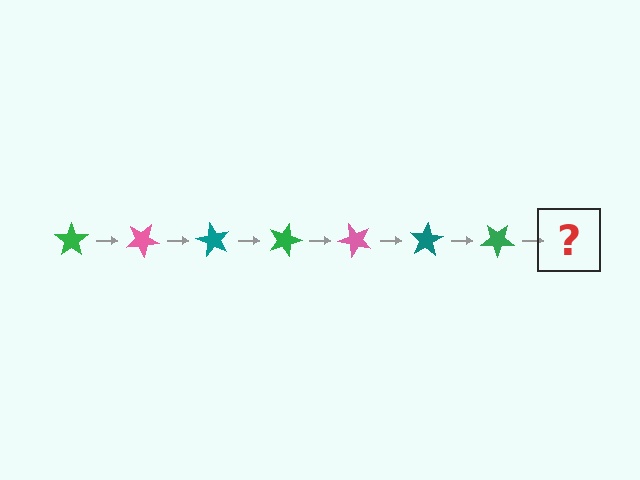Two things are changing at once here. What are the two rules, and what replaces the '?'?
The two rules are that it rotates 30 degrees each step and the color cycles through green, pink, and teal. The '?' should be a pink star, rotated 210 degrees from the start.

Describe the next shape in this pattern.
It should be a pink star, rotated 210 degrees from the start.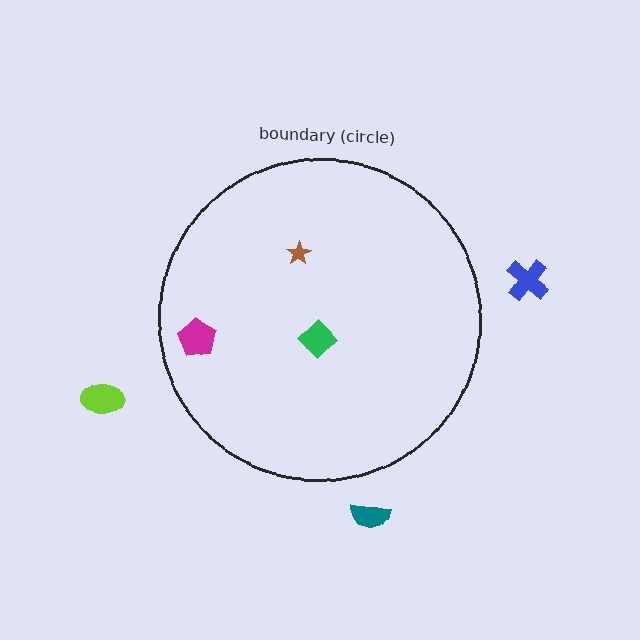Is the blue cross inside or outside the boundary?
Outside.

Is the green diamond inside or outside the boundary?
Inside.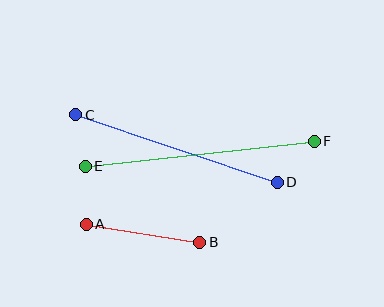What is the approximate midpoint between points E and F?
The midpoint is at approximately (200, 154) pixels.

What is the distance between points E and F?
The distance is approximately 231 pixels.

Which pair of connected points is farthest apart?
Points E and F are farthest apart.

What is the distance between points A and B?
The distance is approximately 115 pixels.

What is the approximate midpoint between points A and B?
The midpoint is at approximately (143, 233) pixels.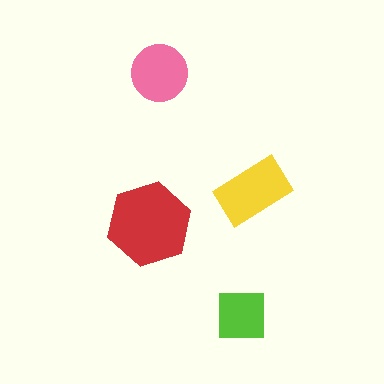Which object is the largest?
The red hexagon.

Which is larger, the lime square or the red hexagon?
The red hexagon.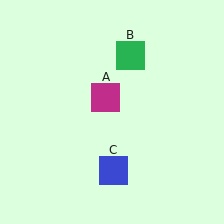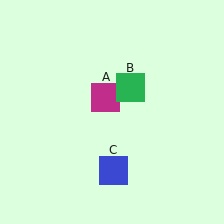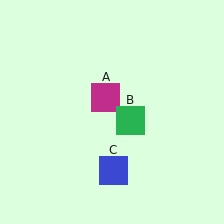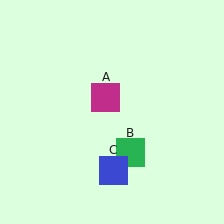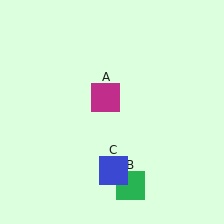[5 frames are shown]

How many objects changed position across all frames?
1 object changed position: green square (object B).